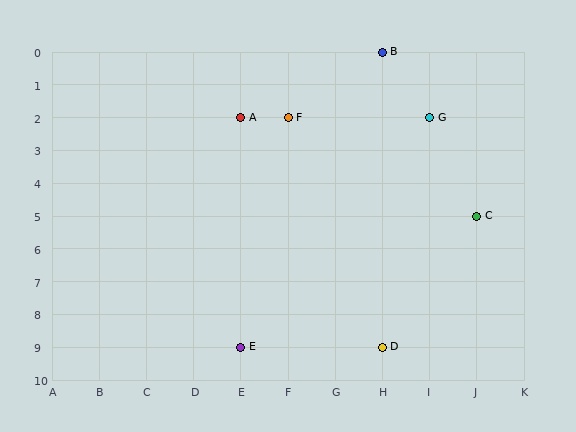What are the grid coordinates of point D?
Point D is at grid coordinates (H, 9).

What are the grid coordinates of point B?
Point B is at grid coordinates (H, 0).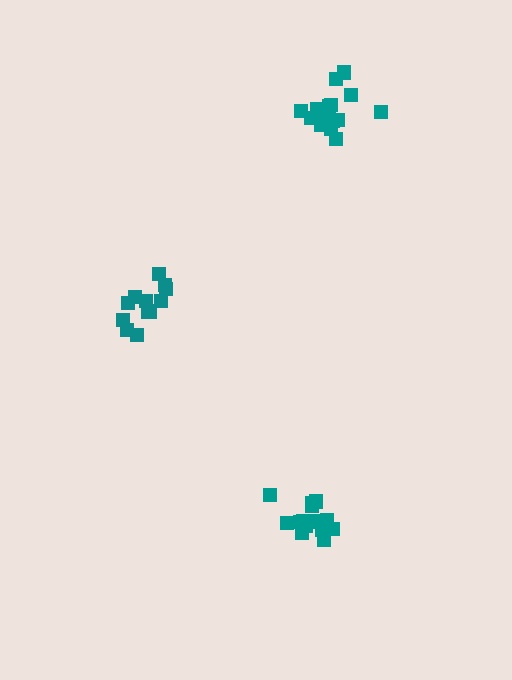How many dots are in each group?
Group 1: 13 dots, Group 2: 15 dots, Group 3: 16 dots (44 total).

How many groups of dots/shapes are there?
There are 3 groups.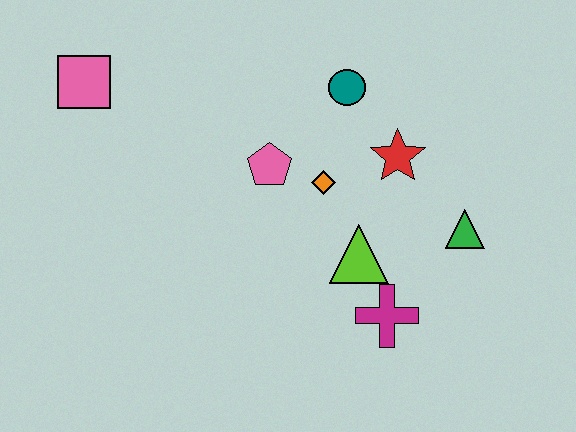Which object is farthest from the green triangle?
The pink square is farthest from the green triangle.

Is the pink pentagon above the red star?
No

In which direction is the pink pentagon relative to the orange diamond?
The pink pentagon is to the left of the orange diamond.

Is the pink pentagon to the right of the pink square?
Yes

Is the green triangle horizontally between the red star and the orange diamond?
No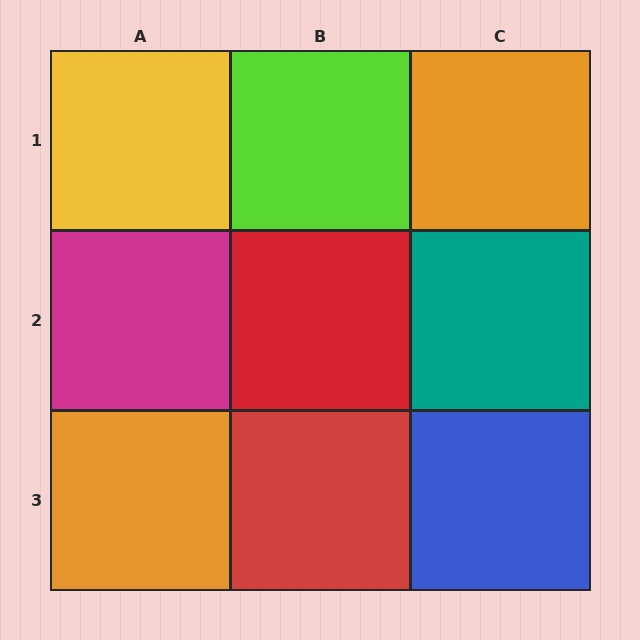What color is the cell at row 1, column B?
Lime.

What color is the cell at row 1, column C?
Orange.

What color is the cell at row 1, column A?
Yellow.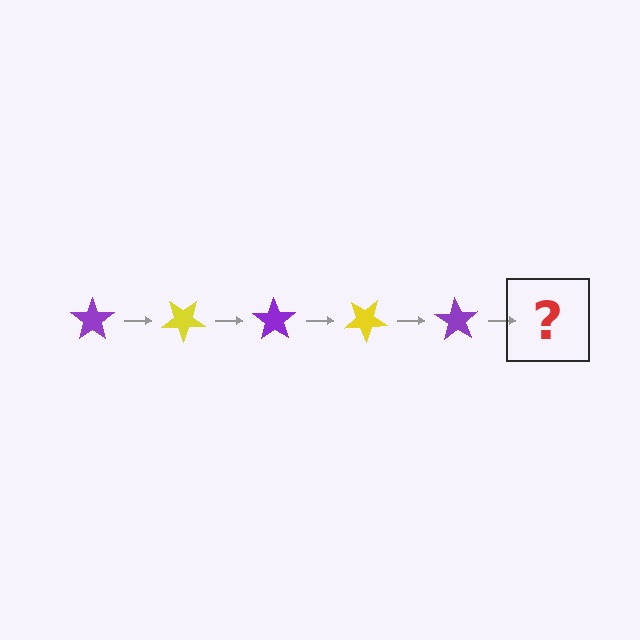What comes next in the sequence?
The next element should be a yellow star, rotated 175 degrees from the start.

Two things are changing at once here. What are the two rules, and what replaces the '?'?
The two rules are that it rotates 35 degrees each step and the color cycles through purple and yellow. The '?' should be a yellow star, rotated 175 degrees from the start.